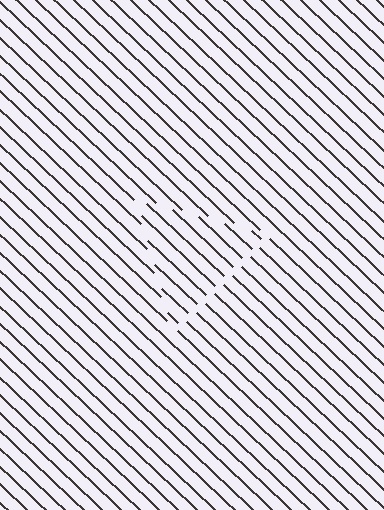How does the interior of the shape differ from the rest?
The interior of the shape contains the same grating, shifted by half a period — the contour is defined by the phase discontinuity where line-ends from the inner and outer gratings abut.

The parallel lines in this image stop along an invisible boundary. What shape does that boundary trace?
An illusory triangle. The interior of the shape contains the same grating, shifted by half a period — the contour is defined by the phase discontinuity where line-ends from the inner and outer gratings abut.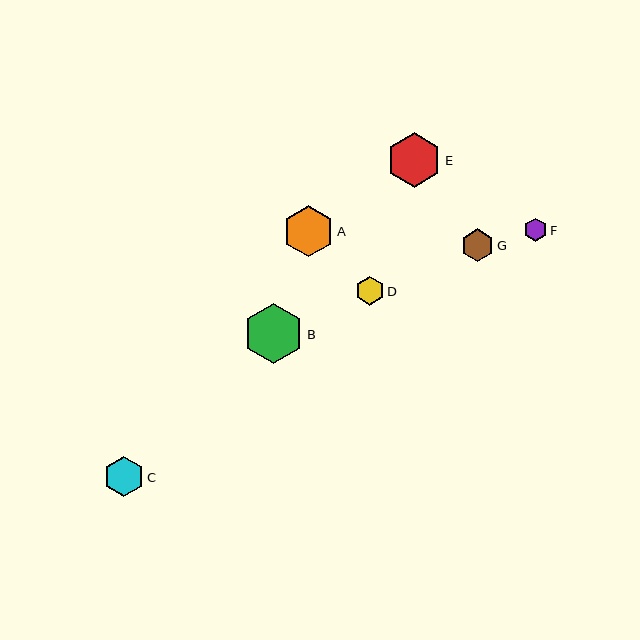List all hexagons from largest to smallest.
From largest to smallest: B, E, A, C, G, D, F.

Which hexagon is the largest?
Hexagon B is the largest with a size of approximately 60 pixels.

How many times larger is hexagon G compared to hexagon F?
Hexagon G is approximately 1.4 times the size of hexagon F.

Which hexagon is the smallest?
Hexagon F is the smallest with a size of approximately 23 pixels.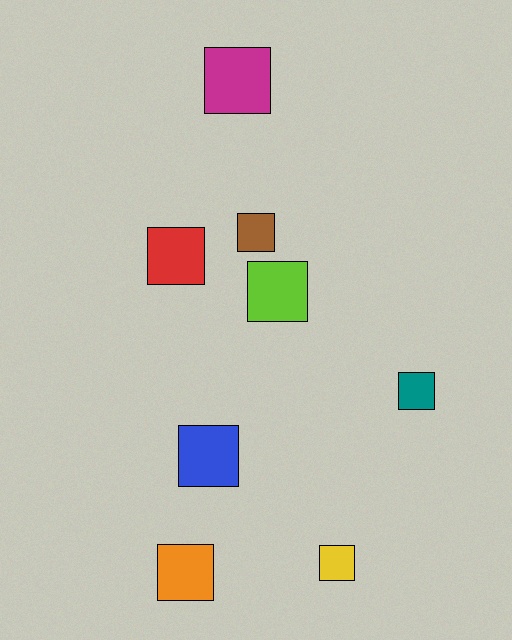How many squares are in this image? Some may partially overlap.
There are 8 squares.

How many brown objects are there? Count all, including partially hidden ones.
There is 1 brown object.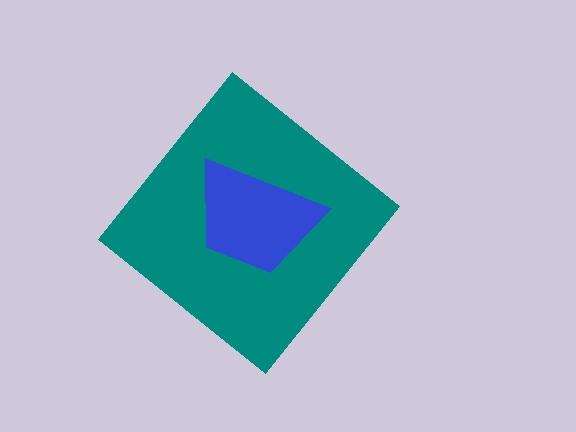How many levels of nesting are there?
2.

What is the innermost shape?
The blue trapezoid.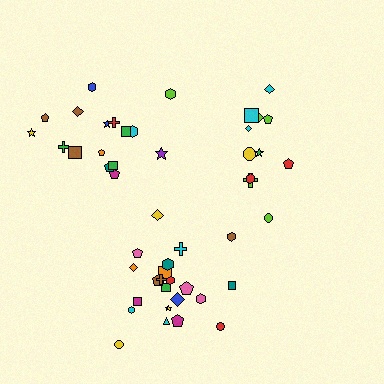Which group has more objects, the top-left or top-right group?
The top-left group.